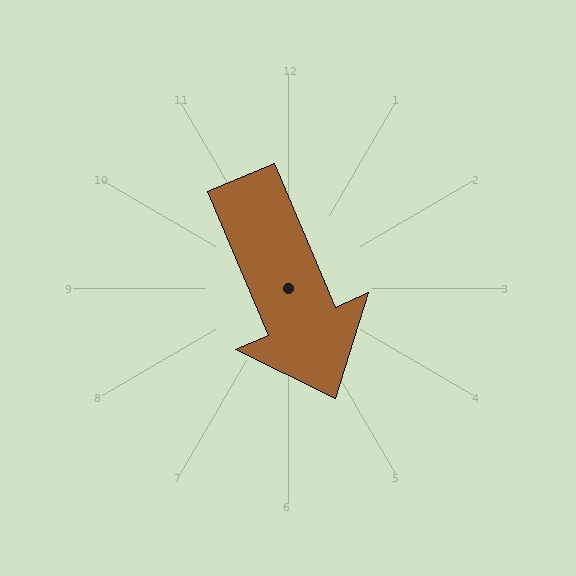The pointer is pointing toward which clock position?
Roughly 5 o'clock.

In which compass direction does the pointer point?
Southeast.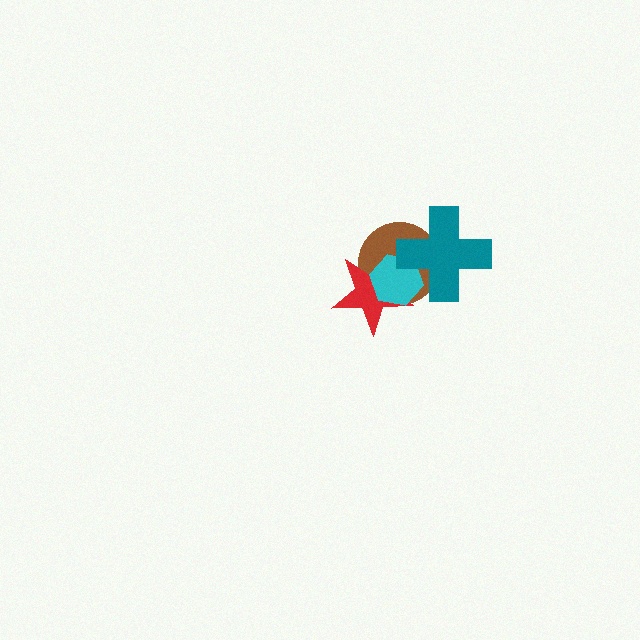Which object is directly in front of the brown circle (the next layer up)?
The red star is directly in front of the brown circle.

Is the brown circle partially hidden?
Yes, it is partially covered by another shape.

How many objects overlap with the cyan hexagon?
3 objects overlap with the cyan hexagon.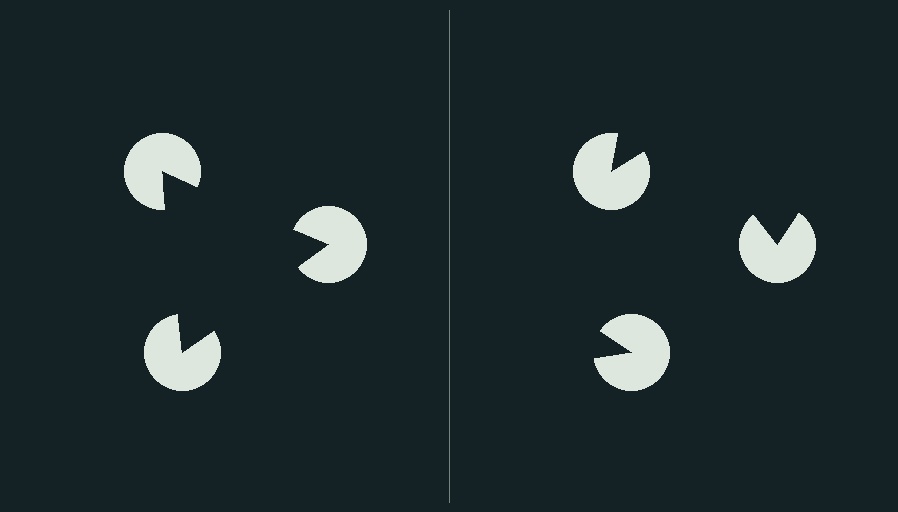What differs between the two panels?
The pac-man discs are positioned identically on both sides; only the wedge orientations differ. On the left they align to a triangle; on the right they are misaligned.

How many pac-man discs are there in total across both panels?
6 — 3 on each side.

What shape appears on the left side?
An illusory triangle.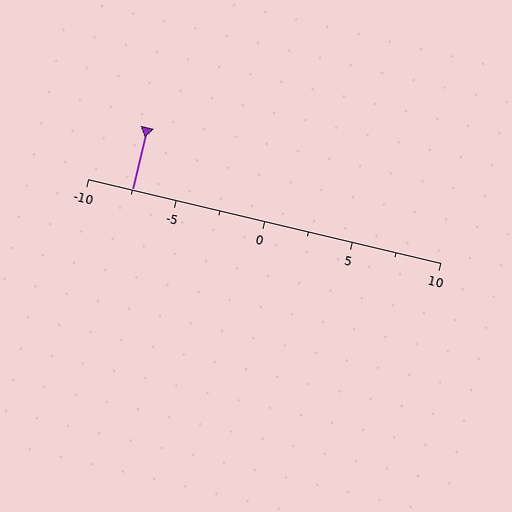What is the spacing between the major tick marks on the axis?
The major ticks are spaced 5 apart.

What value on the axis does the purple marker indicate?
The marker indicates approximately -7.5.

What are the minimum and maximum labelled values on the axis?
The axis runs from -10 to 10.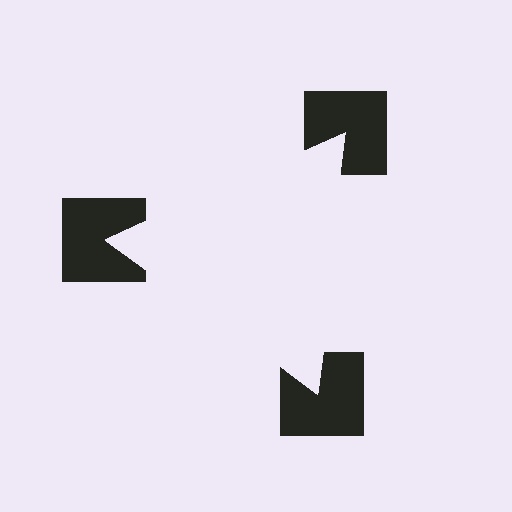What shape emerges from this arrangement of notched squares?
An illusory triangle — its edges are inferred from the aligned wedge cuts in the notched squares, not physically drawn.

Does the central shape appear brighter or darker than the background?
It typically appears slightly brighter than the background, even though no actual brightness change is drawn.